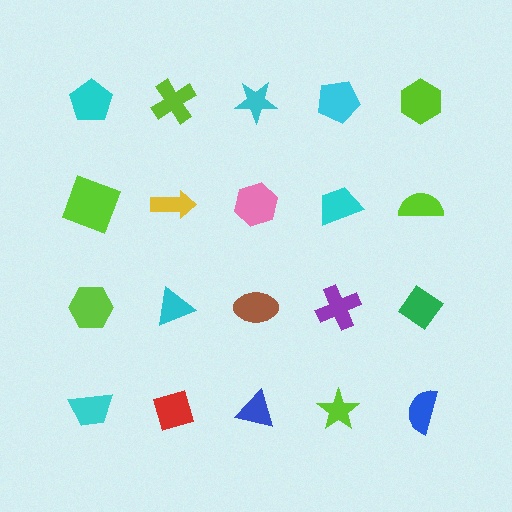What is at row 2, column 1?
A lime square.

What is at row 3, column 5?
A green diamond.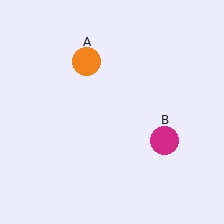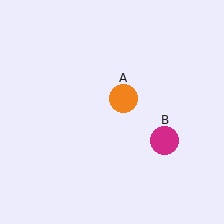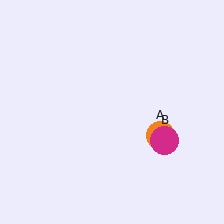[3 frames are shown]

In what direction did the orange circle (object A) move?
The orange circle (object A) moved down and to the right.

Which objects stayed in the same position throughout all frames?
Magenta circle (object B) remained stationary.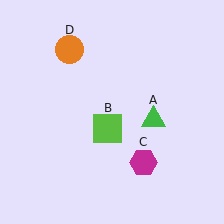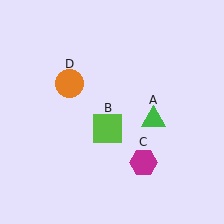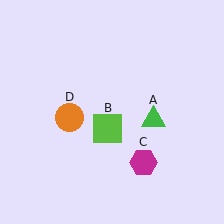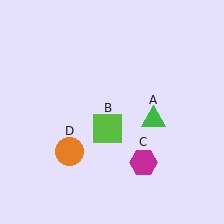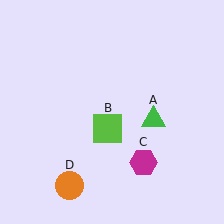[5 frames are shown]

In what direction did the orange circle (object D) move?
The orange circle (object D) moved down.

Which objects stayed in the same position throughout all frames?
Green triangle (object A) and lime square (object B) and magenta hexagon (object C) remained stationary.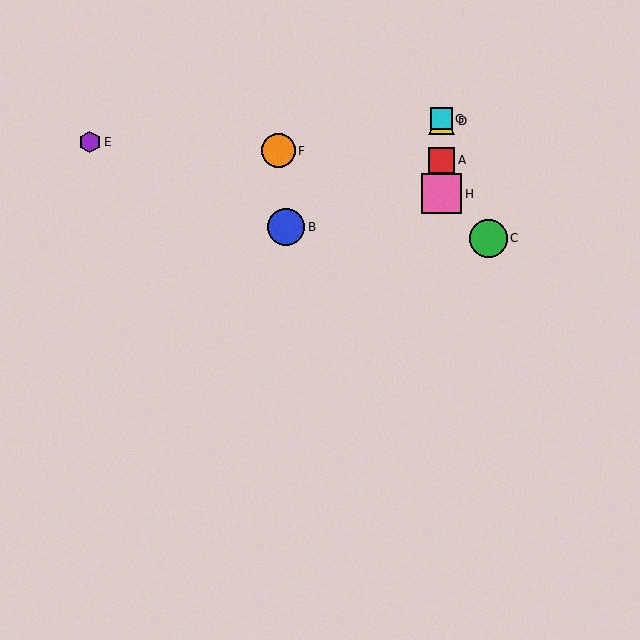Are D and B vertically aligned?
No, D is at x≈442 and B is at x≈286.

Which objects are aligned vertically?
Objects A, D, G, H are aligned vertically.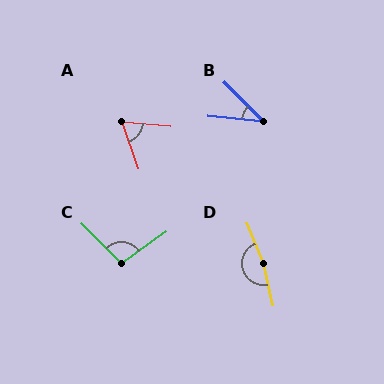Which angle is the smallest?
B, at approximately 40 degrees.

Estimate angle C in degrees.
Approximately 100 degrees.